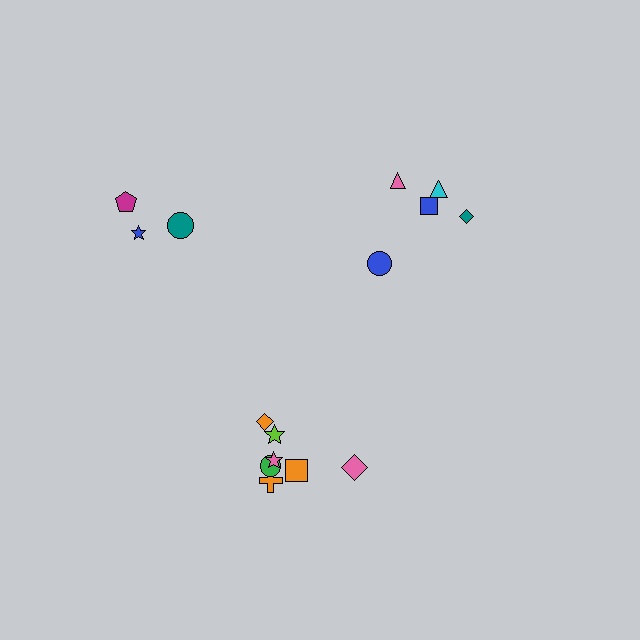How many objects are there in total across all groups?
There are 15 objects.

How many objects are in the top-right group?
There are 5 objects.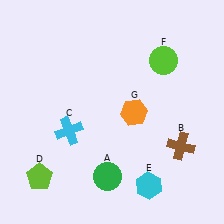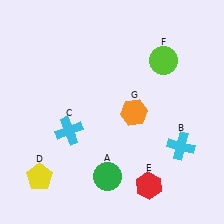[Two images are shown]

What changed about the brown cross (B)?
In Image 1, B is brown. In Image 2, it changed to cyan.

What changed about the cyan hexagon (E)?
In Image 1, E is cyan. In Image 2, it changed to red.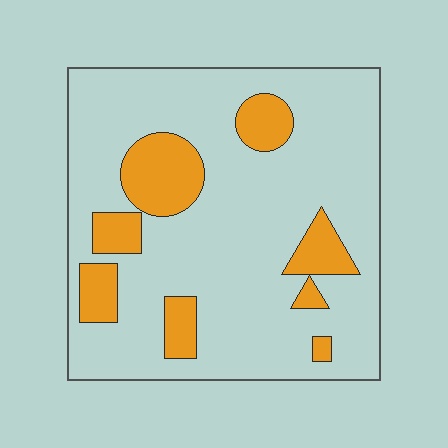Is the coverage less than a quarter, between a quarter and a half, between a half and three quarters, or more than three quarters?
Less than a quarter.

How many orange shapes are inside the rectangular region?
8.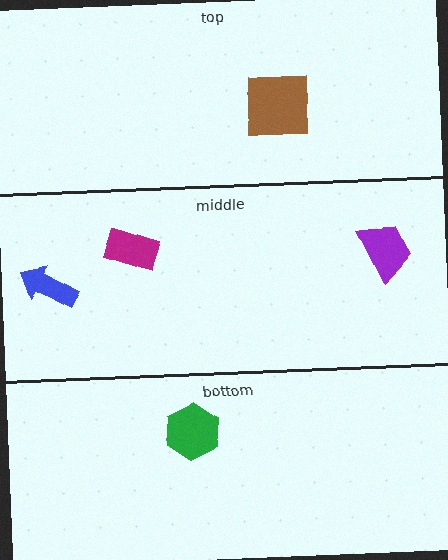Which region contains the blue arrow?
The middle region.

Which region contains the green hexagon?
The bottom region.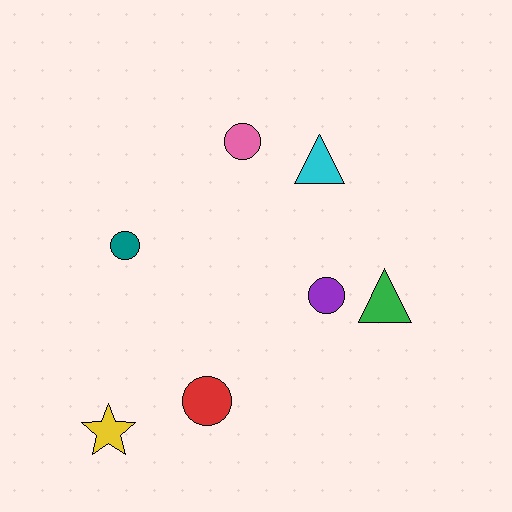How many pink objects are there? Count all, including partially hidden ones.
There is 1 pink object.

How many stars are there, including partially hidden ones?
There is 1 star.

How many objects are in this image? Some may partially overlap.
There are 7 objects.